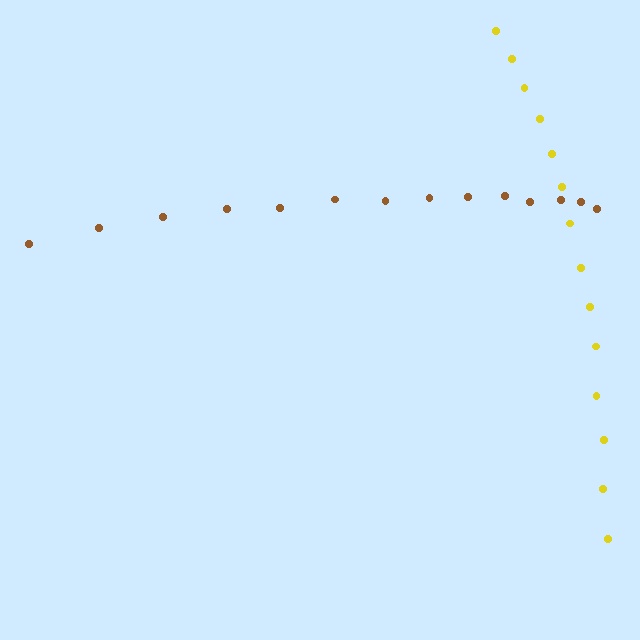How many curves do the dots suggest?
There are 2 distinct paths.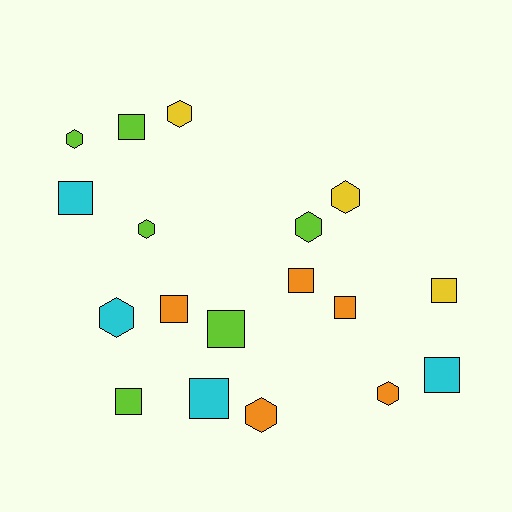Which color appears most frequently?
Lime, with 6 objects.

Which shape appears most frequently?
Square, with 10 objects.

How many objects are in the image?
There are 18 objects.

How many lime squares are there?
There are 3 lime squares.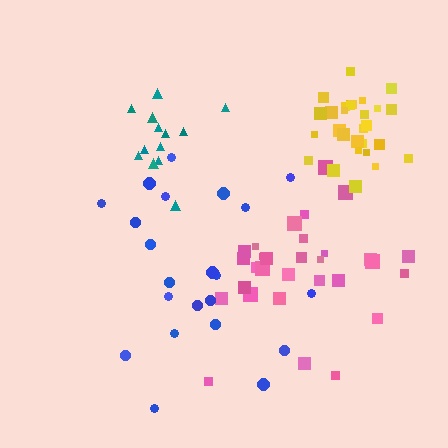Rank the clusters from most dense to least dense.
yellow, teal, pink, blue.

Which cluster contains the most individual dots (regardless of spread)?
Pink (30).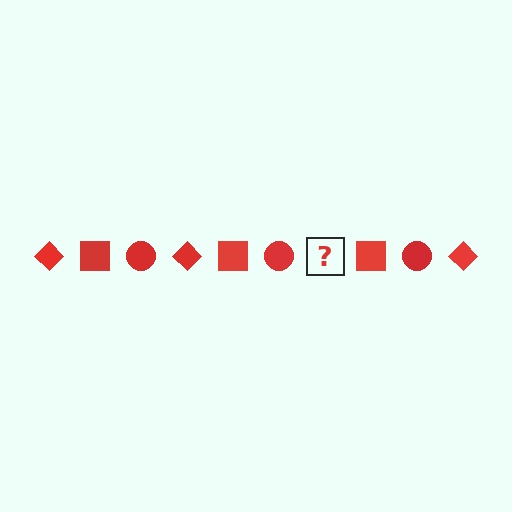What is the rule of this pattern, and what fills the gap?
The rule is that the pattern cycles through diamond, square, circle shapes in red. The gap should be filled with a red diamond.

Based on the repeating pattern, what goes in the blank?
The blank should be a red diamond.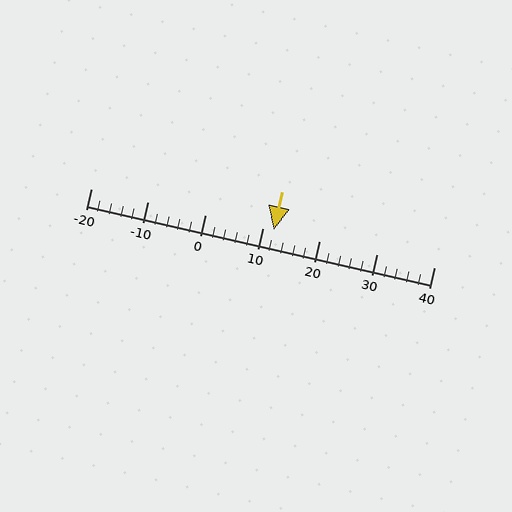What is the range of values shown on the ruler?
The ruler shows values from -20 to 40.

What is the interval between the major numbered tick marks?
The major tick marks are spaced 10 units apart.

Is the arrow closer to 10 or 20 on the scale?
The arrow is closer to 10.